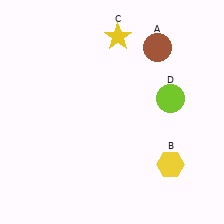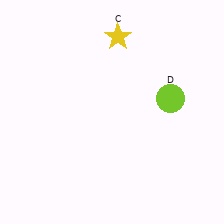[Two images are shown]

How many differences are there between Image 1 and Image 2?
There are 2 differences between the two images.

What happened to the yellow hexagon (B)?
The yellow hexagon (B) was removed in Image 2. It was in the bottom-right area of Image 1.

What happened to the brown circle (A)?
The brown circle (A) was removed in Image 2. It was in the top-right area of Image 1.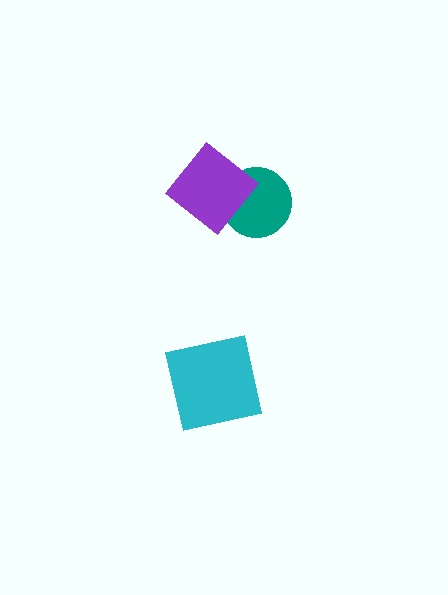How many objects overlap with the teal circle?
1 object overlaps with the teal circle.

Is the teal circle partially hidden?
Yes, it is partially covered by another shape.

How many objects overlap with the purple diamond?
1 object overlaps with the purple diamond.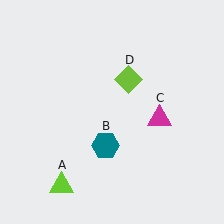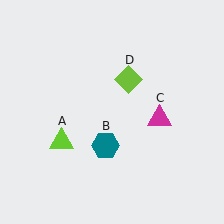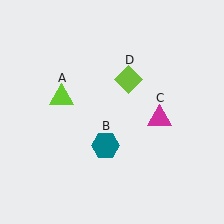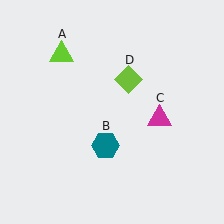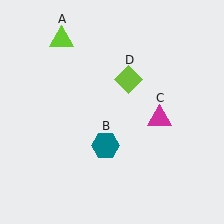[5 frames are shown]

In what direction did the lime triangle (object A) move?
The lime triangle (object A) moved up.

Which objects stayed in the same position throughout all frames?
Teal hexagon (object B) and magenta triangle (object C) and lime diamond (object D) remained stationary.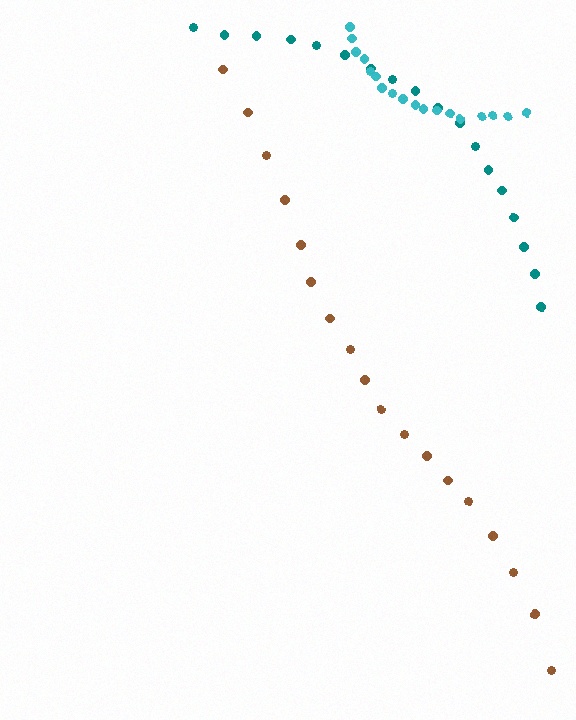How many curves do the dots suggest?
There are 3 distinct paths.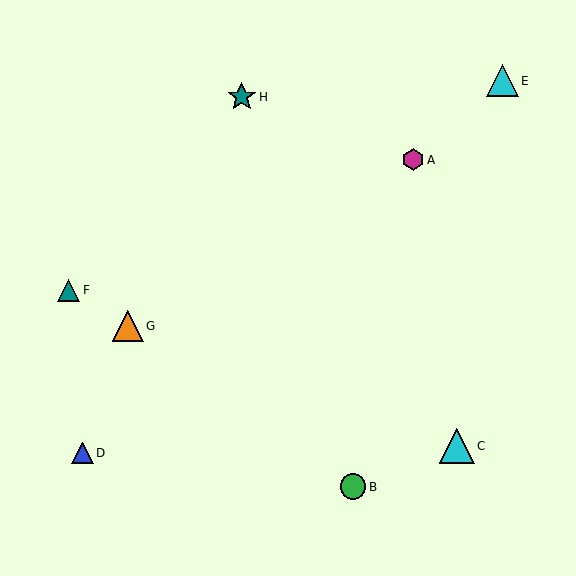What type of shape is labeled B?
Shape B is a green circle.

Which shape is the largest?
The cyan triangle (labeled C) is the largest.